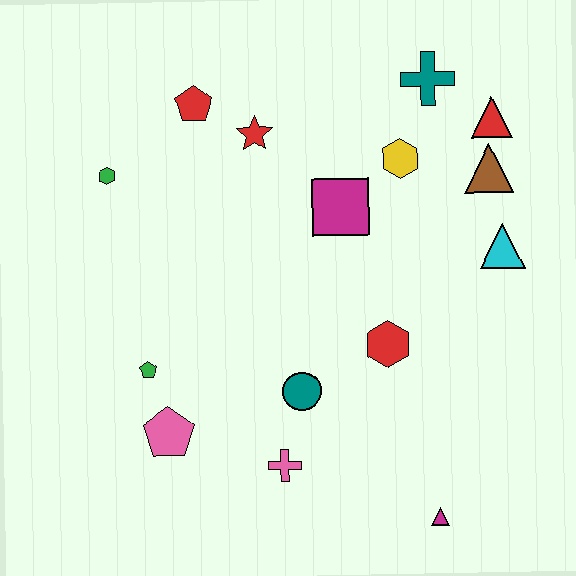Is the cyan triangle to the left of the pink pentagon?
No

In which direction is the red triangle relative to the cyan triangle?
The red triangle is above the cyan triangle.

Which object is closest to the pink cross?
The teal circle is closest to the pink cross.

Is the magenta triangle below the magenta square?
Yes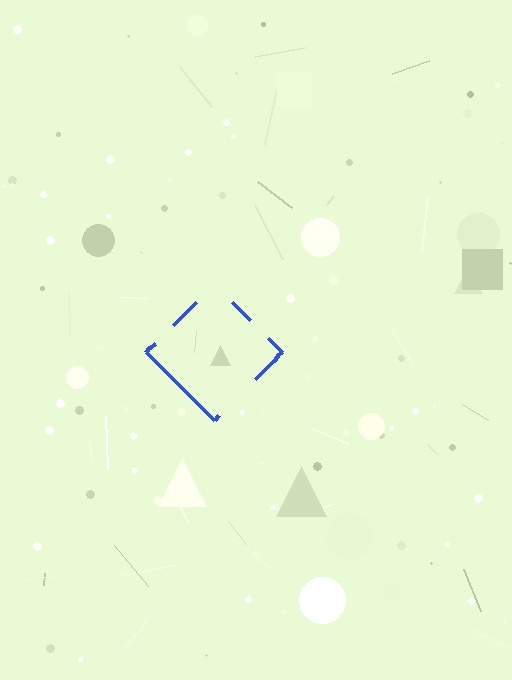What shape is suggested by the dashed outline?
The dashed outline suggests a diamond.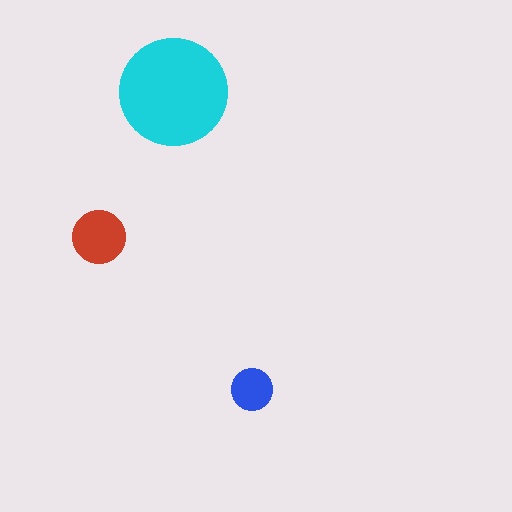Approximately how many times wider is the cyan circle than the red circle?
About 2 times wider.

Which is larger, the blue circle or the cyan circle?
The cyan one.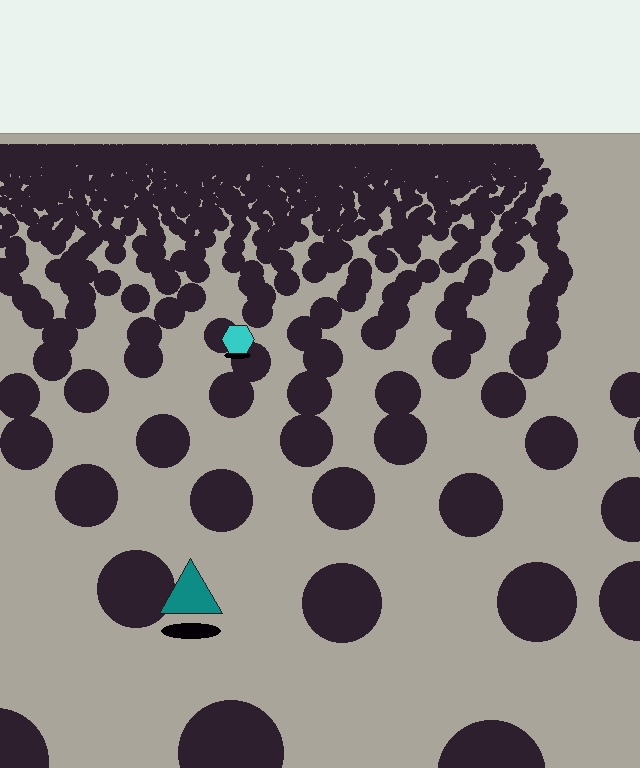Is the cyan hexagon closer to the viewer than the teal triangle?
No. The teal triangle is closer — you can tell from the texture gradient: the ground texture is coarser near it.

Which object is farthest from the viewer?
The cyan hexagon is farthest from the viewer. It appears smaller and the ground texture around it is denser.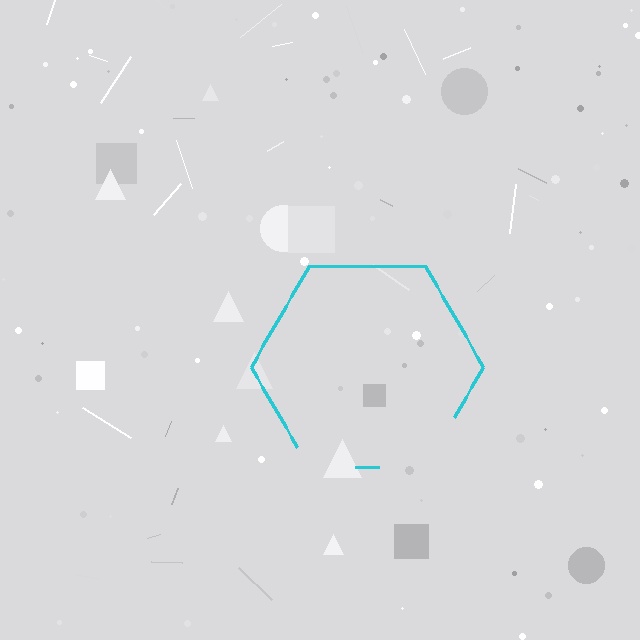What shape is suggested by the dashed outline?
The dashed outline suggests a hexagon.